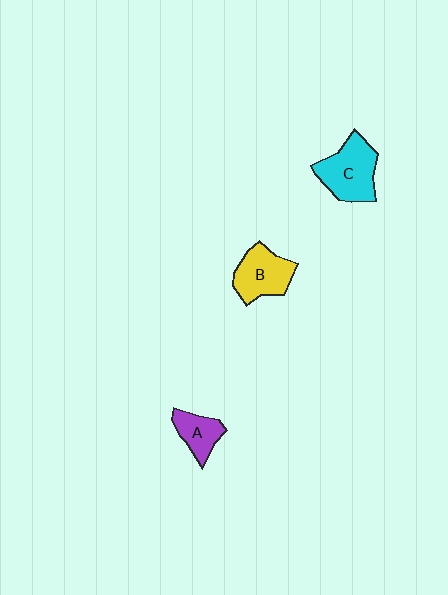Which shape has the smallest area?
Shape A (purple).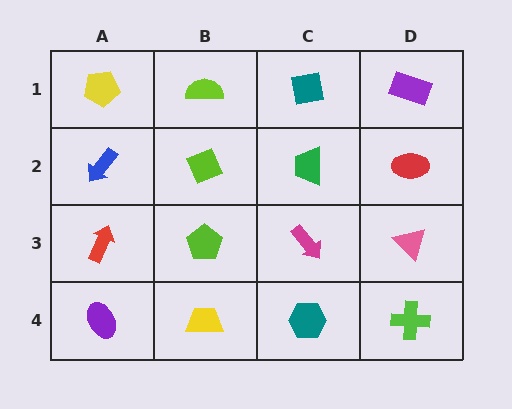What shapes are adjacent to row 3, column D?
A red ellipse (row 2, column D), a lime cross (row 4, column D), a magenta arrow (row 3, column C).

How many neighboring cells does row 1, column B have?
3.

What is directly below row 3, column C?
A teal hexagon.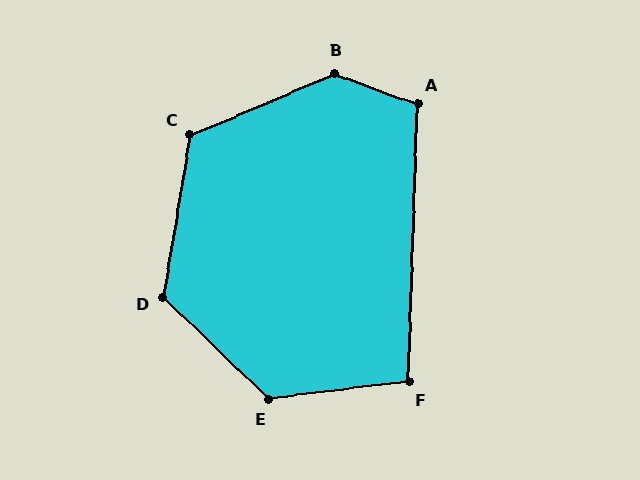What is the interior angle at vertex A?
Approximately 108 degrees (obtuse).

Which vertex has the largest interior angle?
B, at approximately 137 degrees.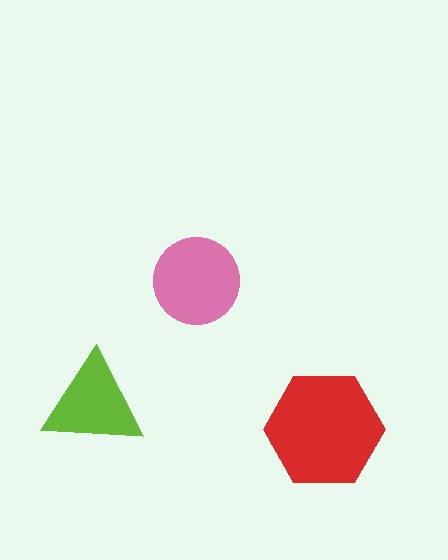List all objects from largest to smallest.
The red hexagon, the pink circle, the lime triangle.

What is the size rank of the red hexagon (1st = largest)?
1st.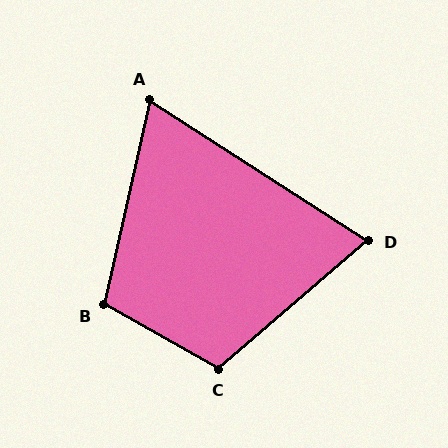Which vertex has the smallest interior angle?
A, at approximately 70 degrees.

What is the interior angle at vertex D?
Approximately 74 degrees (acute).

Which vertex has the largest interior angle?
C, at approximately 110 degrees.